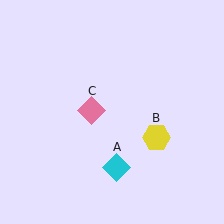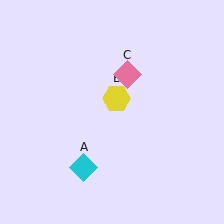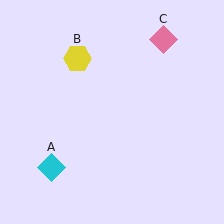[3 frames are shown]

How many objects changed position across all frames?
3 objects changed position: cyan diamond (object A), yellow hexagon (object B), pink diamond (object C).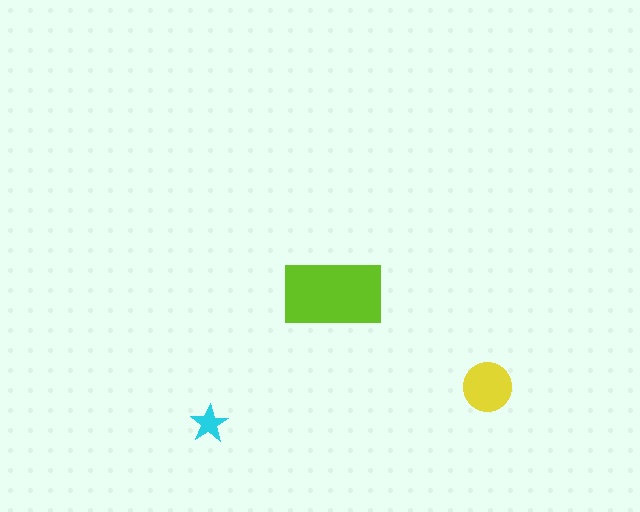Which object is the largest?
The lime rectangle.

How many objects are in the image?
There are 3 objects in the image.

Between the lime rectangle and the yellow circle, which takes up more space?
The lime rectangle.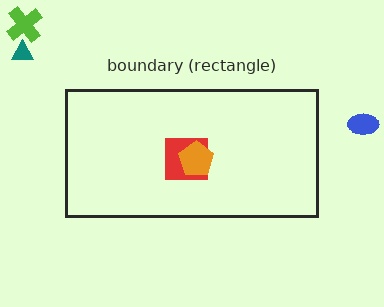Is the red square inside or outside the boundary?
Inside.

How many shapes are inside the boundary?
2 inside, 3 outside.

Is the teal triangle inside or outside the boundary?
Outside.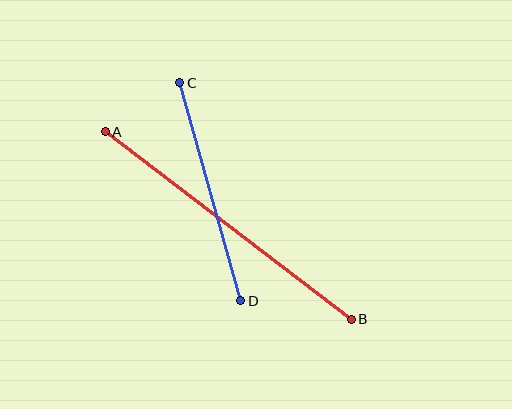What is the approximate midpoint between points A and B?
The midpoint is at approximately (228, 225) pixels.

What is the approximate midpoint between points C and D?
The midpoint is at approximately (210, 192) pixels.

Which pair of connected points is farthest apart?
Points A and B are farthest apart.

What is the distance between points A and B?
The distance is approximately 309 pixels.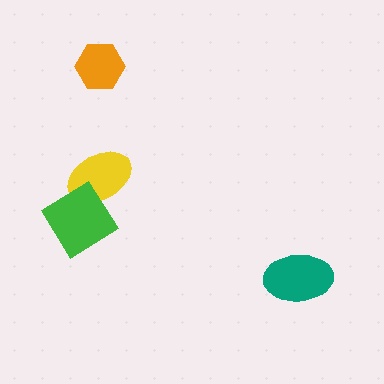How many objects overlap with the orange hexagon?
0 objects overlap with the orange hexagon.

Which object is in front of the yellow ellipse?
The green diamond is in front of the yellow ellipse.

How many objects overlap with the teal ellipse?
0 objects overlap with the teal ellipse.